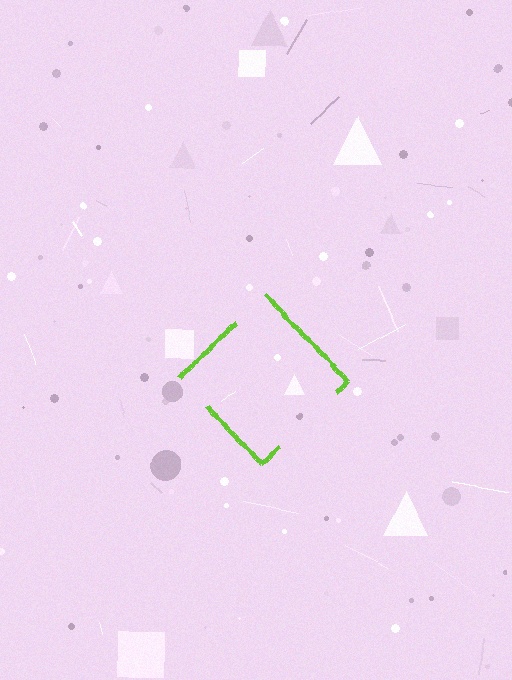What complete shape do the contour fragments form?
The contour fragments form a diamond.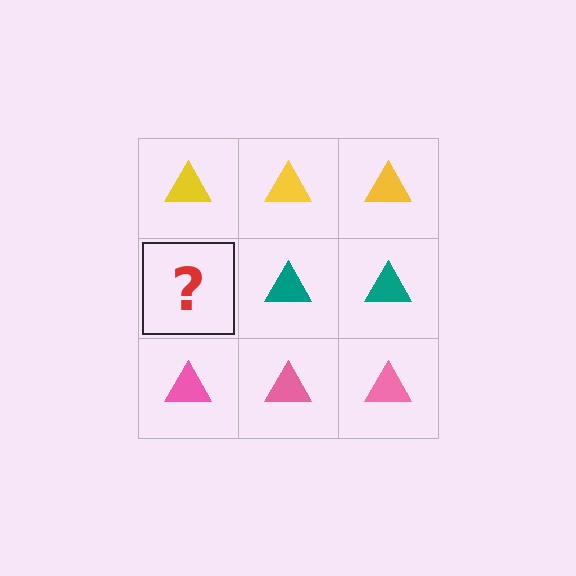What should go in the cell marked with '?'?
The missing cell should contain a teal triangle.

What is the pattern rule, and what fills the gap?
The rule is that each row has a consistent color. The gap should be filled with a teal triangle.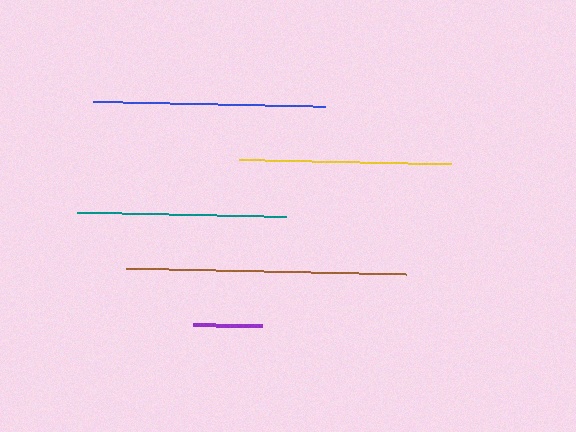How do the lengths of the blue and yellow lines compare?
The blue and yellow lines are approximately the same length.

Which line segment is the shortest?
The purple line is the shortest at approximately 69 pixels.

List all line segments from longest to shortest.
From longest to shortest: brown, blue, yellow, teal, purple.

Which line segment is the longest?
The brown line is the longest at approximately 279 pixels.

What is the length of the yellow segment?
The yellow segment is approximately 212 pixels long.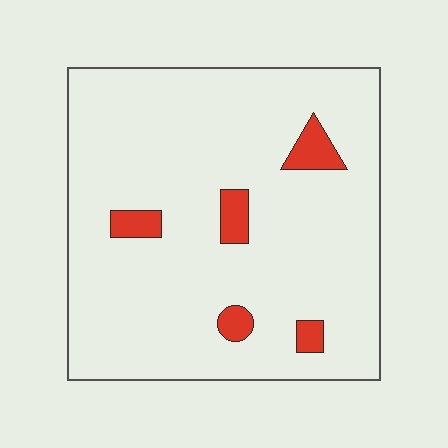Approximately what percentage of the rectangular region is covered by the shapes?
Approximately 5%.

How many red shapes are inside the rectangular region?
5.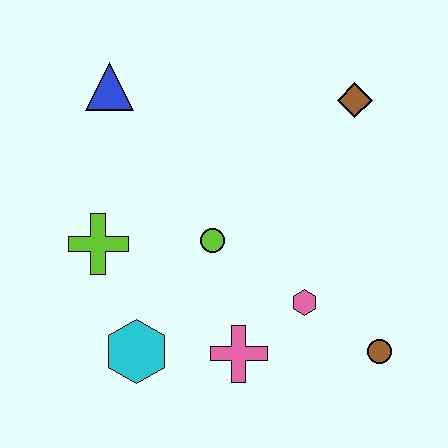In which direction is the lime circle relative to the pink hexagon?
The lime circle is to the left of the pink hexagon.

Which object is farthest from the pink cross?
The blue triangle is farthest from the pink cross.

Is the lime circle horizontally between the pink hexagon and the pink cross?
No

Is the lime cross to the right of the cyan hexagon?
No